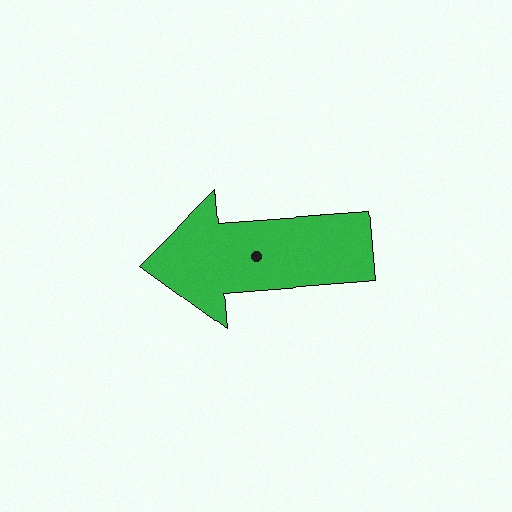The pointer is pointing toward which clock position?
Roughly 9 o'clock.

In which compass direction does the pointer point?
West.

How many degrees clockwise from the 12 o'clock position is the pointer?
Approximately 266 degrees.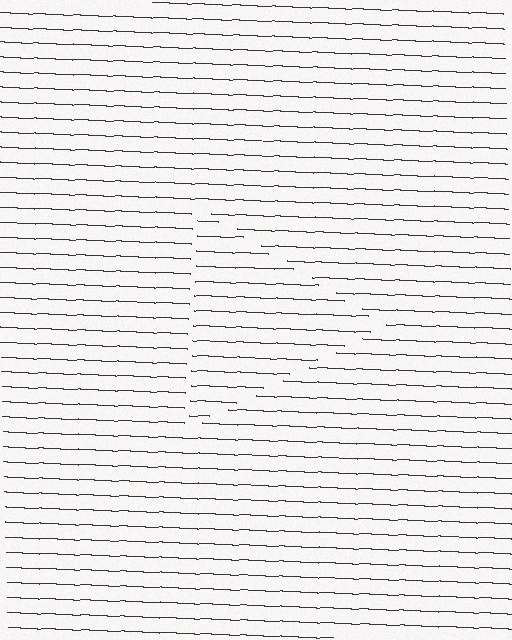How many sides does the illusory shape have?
3 sides — the line-ends trace a triangle.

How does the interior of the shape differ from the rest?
The interior of the shape contains the same grating, shifted by half a period — the contour is defined by the phase discontinuity where line-ends from the inner and outer gratings abut.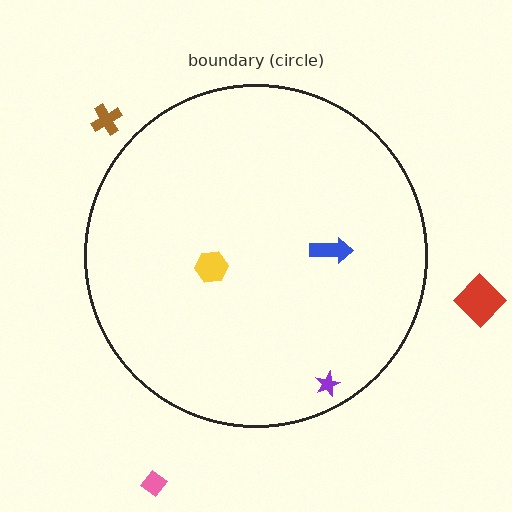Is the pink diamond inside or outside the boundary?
Outside.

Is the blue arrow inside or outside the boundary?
Inside.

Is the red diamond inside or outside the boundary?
Outside.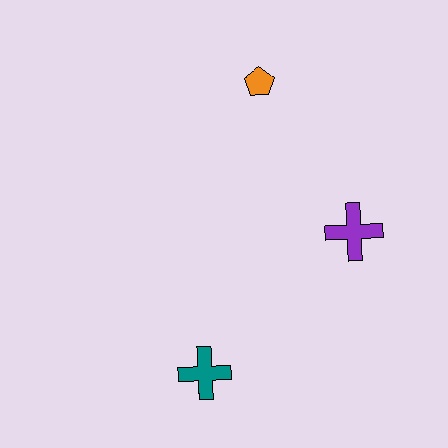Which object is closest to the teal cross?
The purple cross is closest to the teal cross.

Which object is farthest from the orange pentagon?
The teal cross is farthest from the orange pentagon.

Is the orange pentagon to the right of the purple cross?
No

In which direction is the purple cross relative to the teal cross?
The purple cross is to the right of the teal cross.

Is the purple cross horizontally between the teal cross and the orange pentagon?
No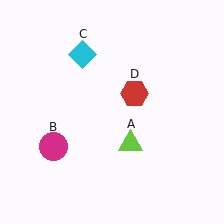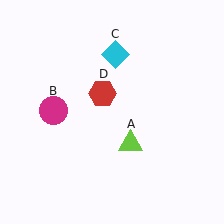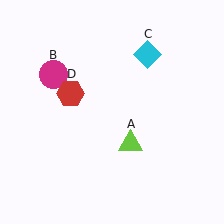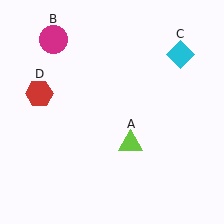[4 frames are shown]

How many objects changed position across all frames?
3 objects changed position: magenta circle (object B), cyan diamond (object C), red hexagon (object D).